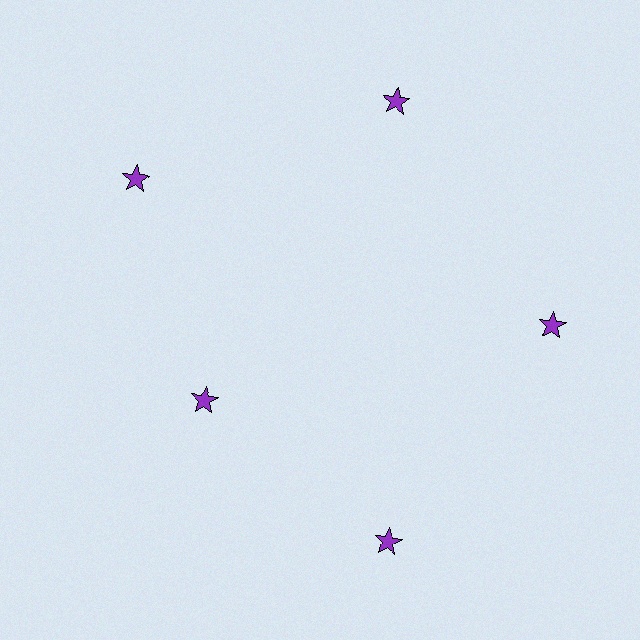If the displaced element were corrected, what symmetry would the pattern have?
It would have 5-fold rotational symmetry — the pattern would map onto itself every 72 degrees.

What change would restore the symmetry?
The symmetry would be restored by moving it outward, back onto the ring so that all 5 stars sit at equal angles and equal distance from the center.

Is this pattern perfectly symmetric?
No. The 5 purple stars are arranged in a ring, but one element near the 8 o'clock position is pulled inward toward the center, breaking the 5-fold rotational symmetry.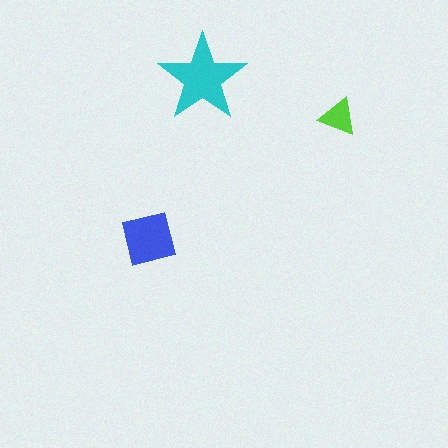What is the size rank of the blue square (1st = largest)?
2nd.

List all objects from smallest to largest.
The lime triangle, the blue square, the cyan star.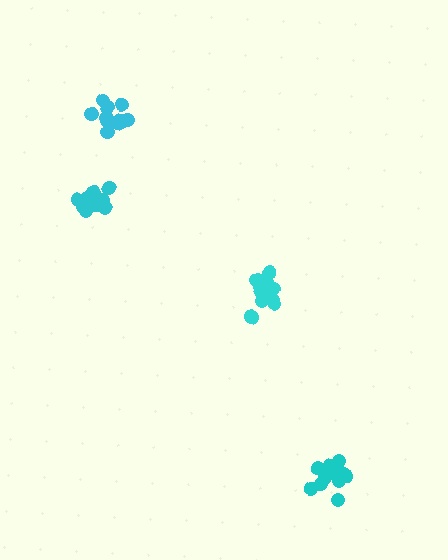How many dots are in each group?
Group 1: 10 dots, Group 2: 13 dots, Group 3: 11 dots, Group 4: 13 dots (47 total).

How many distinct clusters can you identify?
There are 4 distinct clusters.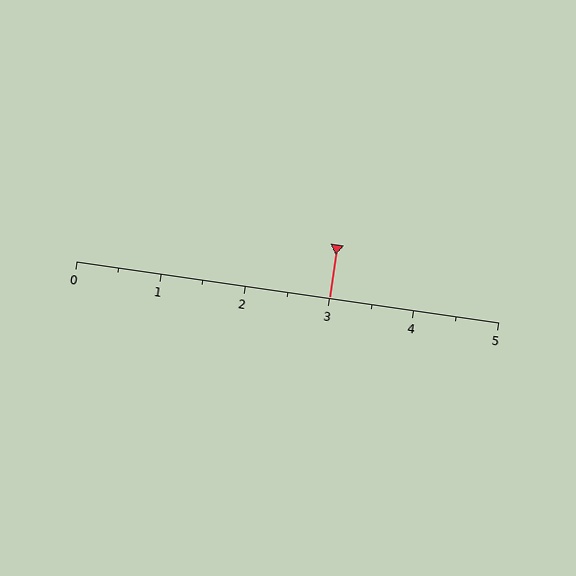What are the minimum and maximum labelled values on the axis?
The axis runs from 0 to 5.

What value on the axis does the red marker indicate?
The marker indicates approximately 3.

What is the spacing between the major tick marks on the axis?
The major ticks are spaced 1 apart.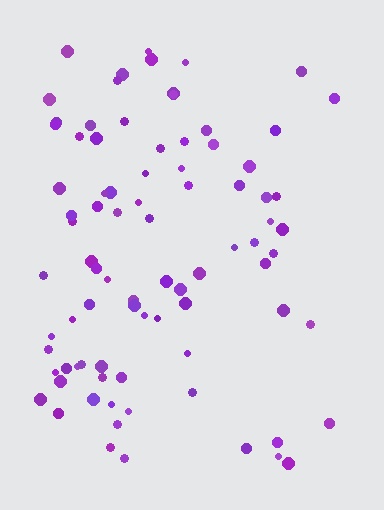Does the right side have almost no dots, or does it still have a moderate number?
Still a moderate number, just noticeably fewer than the left.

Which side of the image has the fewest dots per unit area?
The right.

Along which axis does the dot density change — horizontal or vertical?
Horizontal.